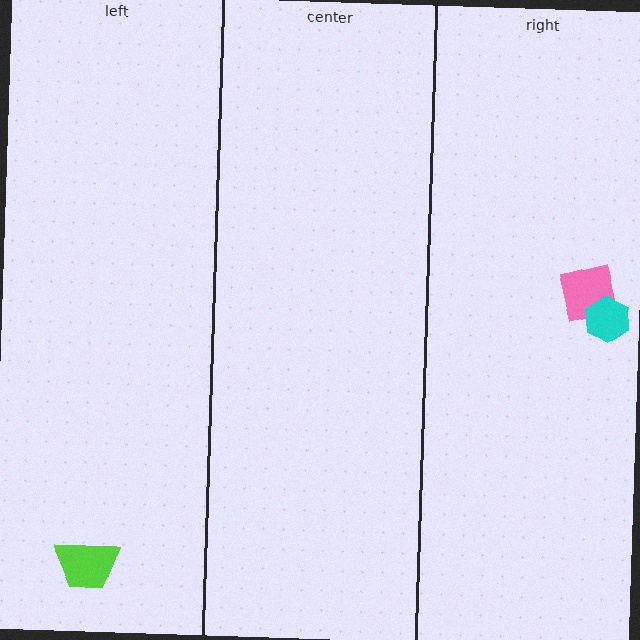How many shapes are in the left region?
1.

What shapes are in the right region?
The pink square, the cyan hexagon.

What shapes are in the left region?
The lime trapezoid.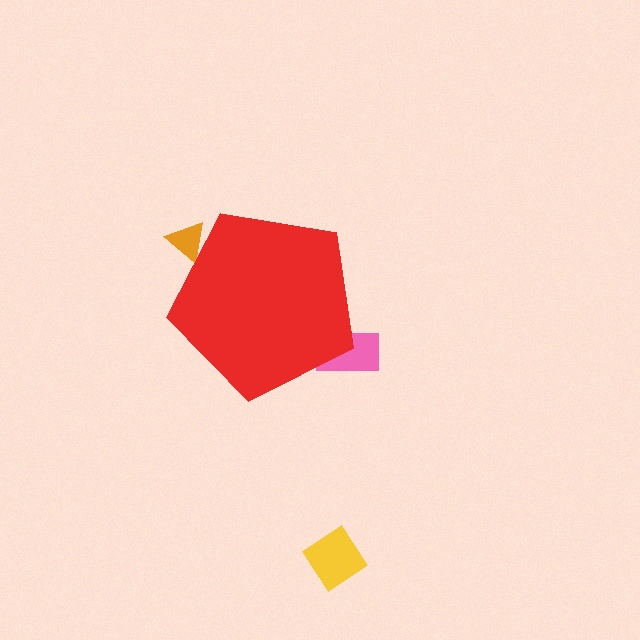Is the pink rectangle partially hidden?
Yes, the pink rectangle is partially hidden behind the red pentagon.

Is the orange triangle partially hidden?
Yes, the orange triangle is partially hidden behind the red pentagon.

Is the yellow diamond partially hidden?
No, the yellow diamond is fully visible.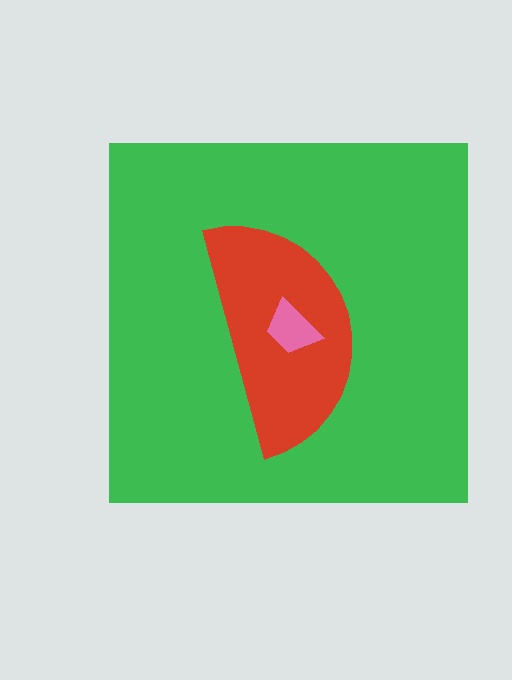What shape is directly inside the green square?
The red semicircle.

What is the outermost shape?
The green square.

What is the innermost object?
The pink trapezoid.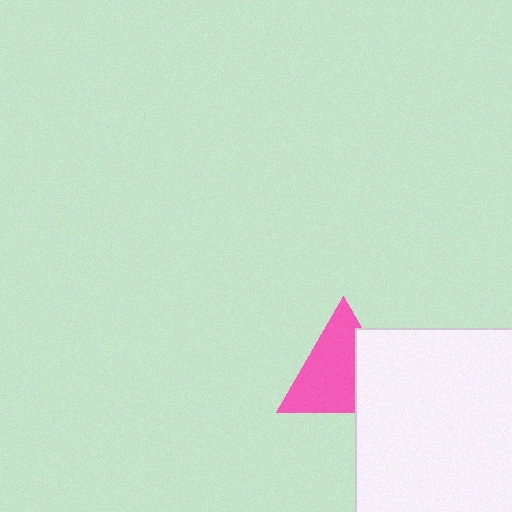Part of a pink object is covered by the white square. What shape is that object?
It is a triangle.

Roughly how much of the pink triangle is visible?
Most of it is visible (roughly 67%).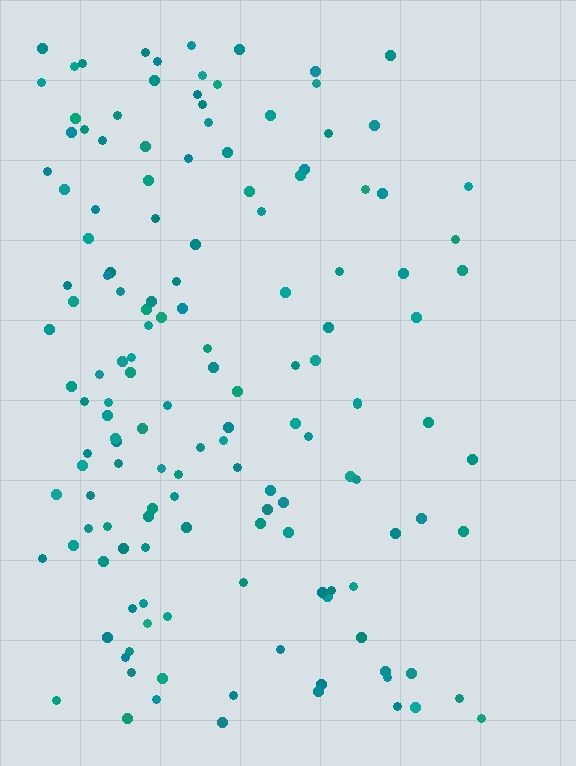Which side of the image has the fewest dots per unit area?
The right.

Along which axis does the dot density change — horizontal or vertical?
Horizontal.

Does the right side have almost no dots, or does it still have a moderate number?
Still a moderate number, just noticeably fewer than the left.